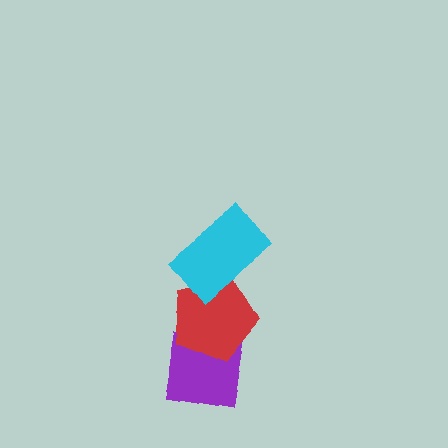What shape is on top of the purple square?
The red pentagon is on top of the purple square.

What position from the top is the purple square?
The purple square is 3rd from the top.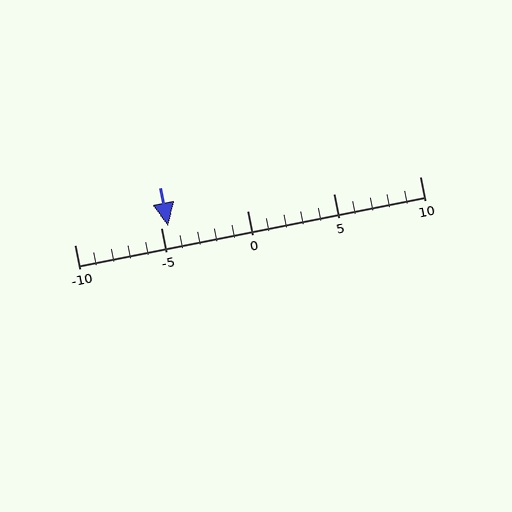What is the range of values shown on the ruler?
The ruler shows values from -10 to 10.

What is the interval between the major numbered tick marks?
The major tick marks are spaced 5 units apart.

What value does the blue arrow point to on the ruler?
The blue arrow points to approximately -5.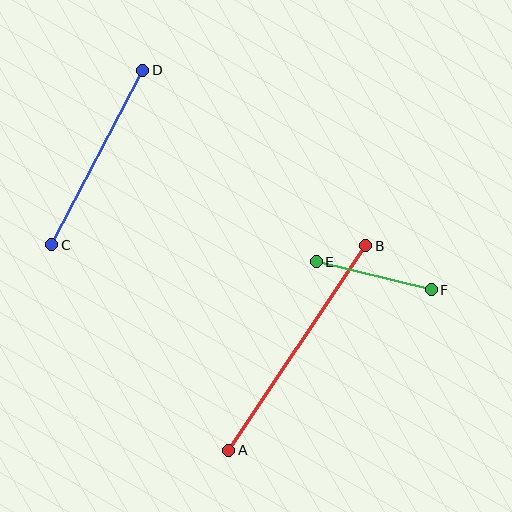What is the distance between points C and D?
The distance is approximately 197 pixels.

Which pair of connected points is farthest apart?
Points A and B are farthest apart.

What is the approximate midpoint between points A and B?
The midpoint is at approximately (297, 348) pixels.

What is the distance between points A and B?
The distance is approximately 247 pixels.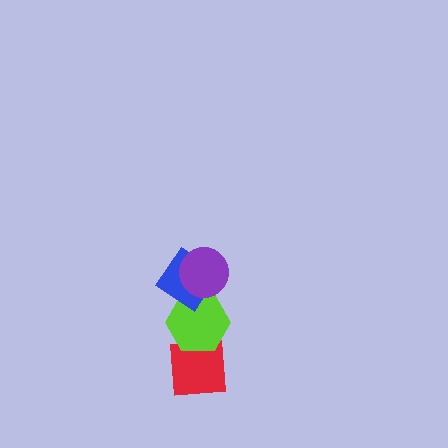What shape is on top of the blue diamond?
The purple circle is on top of the blue diamond.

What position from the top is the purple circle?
The purple circle is 1st from the top.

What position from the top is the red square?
The red square is 4th from the top.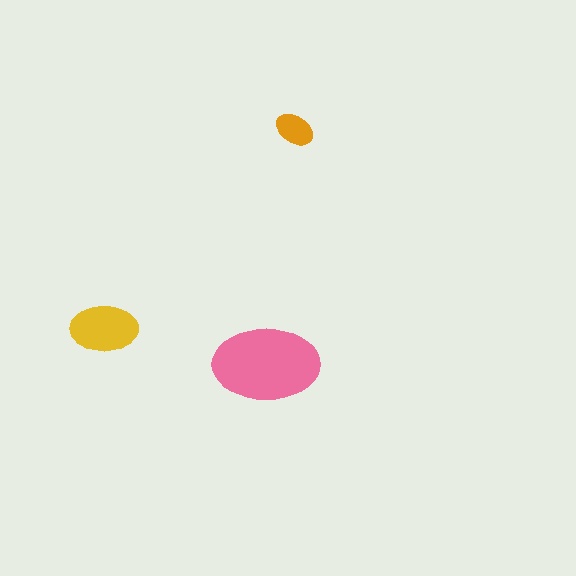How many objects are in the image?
There are 3 objects in the image.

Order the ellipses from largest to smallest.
the pink one, the yellow one, the orange one.